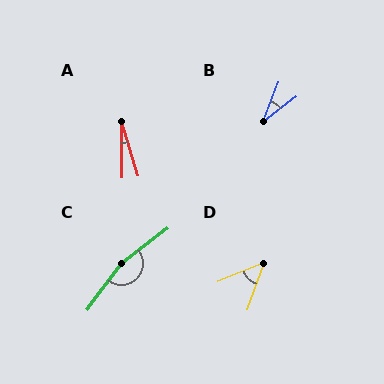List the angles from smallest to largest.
A (17°), B (32°), D (48°), C (164°).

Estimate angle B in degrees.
Approximately 32 degrees.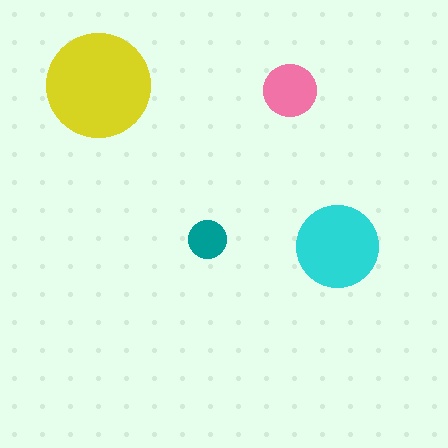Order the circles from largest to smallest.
the yellow one, the cyan one, the pink one, the teal one.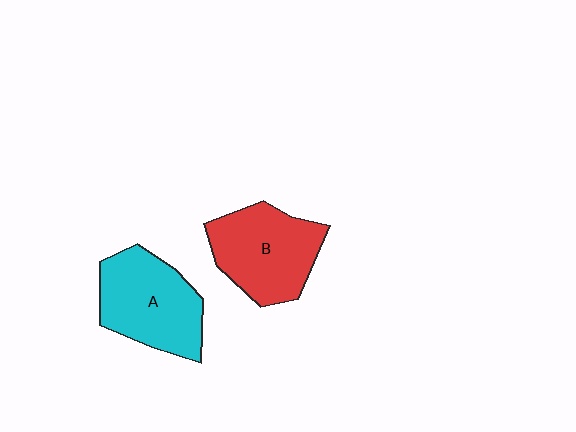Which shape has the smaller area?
Shape B (red).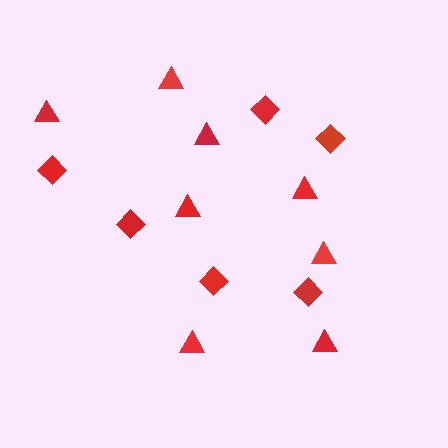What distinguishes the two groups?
There are 2 groups: one group of triangles (8) and one group of diamonds (6).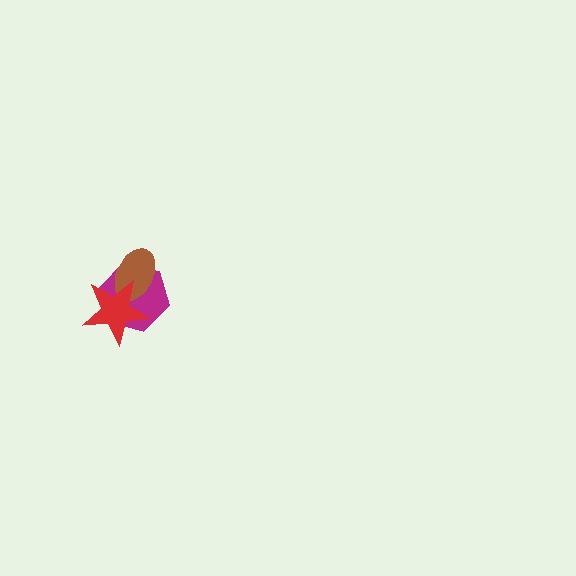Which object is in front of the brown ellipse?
The red star is in front of the brown ellipse.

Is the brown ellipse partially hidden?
Yes, it is partially covered by another shape.